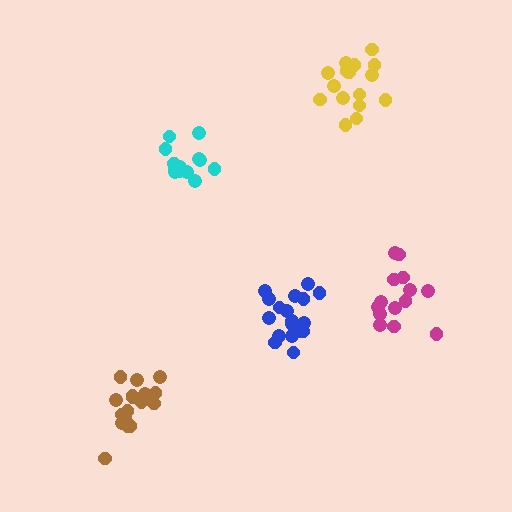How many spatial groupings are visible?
There are 5 spatial groupings.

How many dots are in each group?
Group 1: 13 dots, Group 2: 14 dots, Group 3: 16 dots, Group 4: 17 dots, Group 5: 18 dots (78 total).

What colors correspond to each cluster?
The clusters are colored: cyan, magenta, yellow, brown, blue.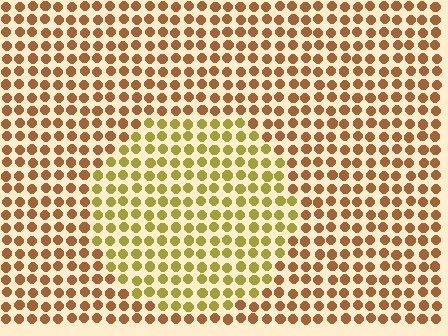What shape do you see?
I see a circle.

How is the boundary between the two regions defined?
The boundary is defined purely by a slight shift in hue (about 37 degrees). Spacing, size, and orientation are identical on both sides.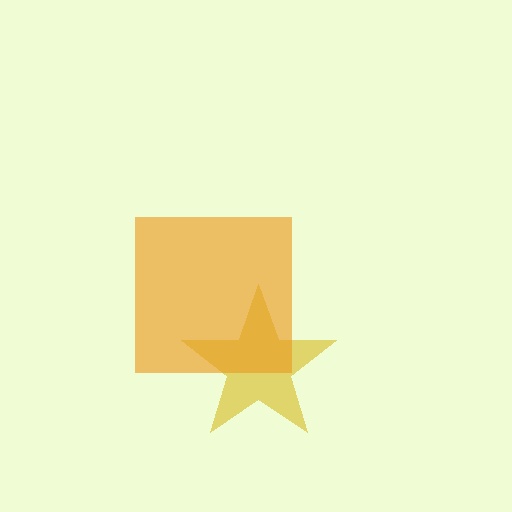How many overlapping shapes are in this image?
There are 2 overlapping shapes in the image.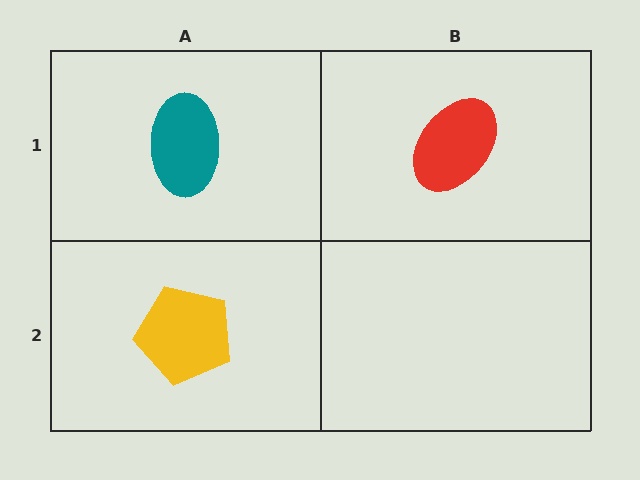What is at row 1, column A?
A teal ellipse.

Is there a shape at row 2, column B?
No, that cell is empty.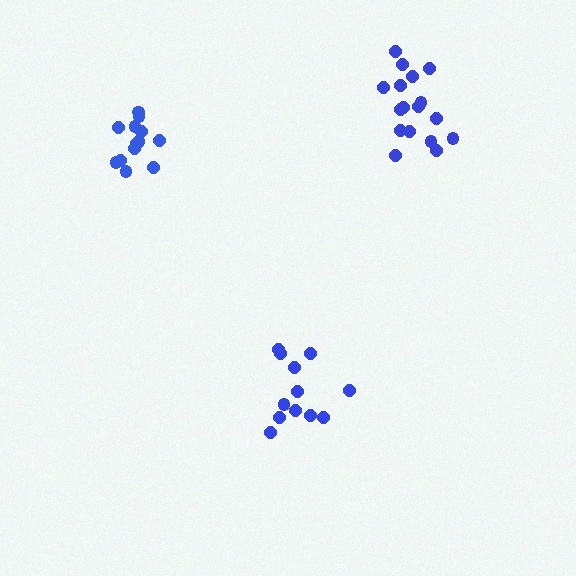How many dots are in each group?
Group 1: 12 dots, Group 2: 17 dots, Group 3: 14 dots (43 total).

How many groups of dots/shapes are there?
There are 3 groups.